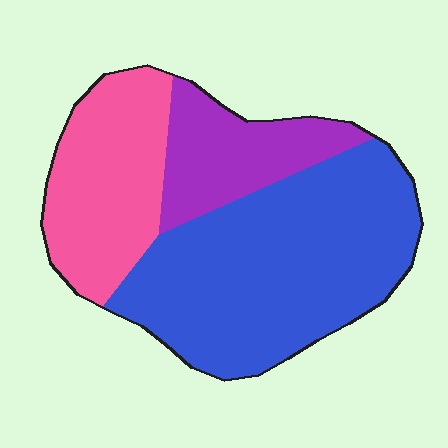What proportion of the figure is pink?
Pink covers around 25% of the figure.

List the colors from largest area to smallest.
From largest to smallest: blue, pink, purple.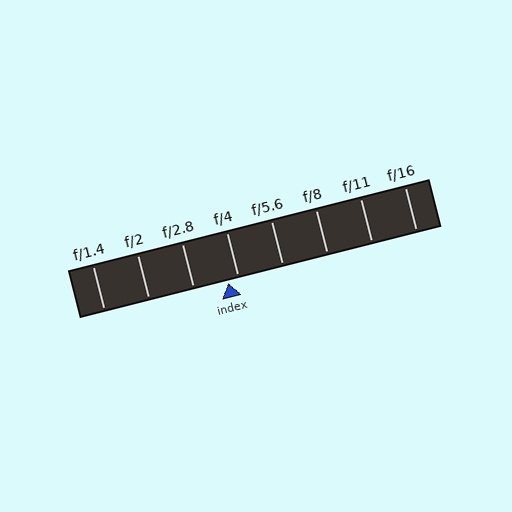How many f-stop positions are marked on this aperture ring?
There are 8 f-stop positions marked.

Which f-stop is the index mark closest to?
The index mark is closest to f/4.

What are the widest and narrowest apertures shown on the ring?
The widest aperture shown is f/1.4 and the narrowest is f/16.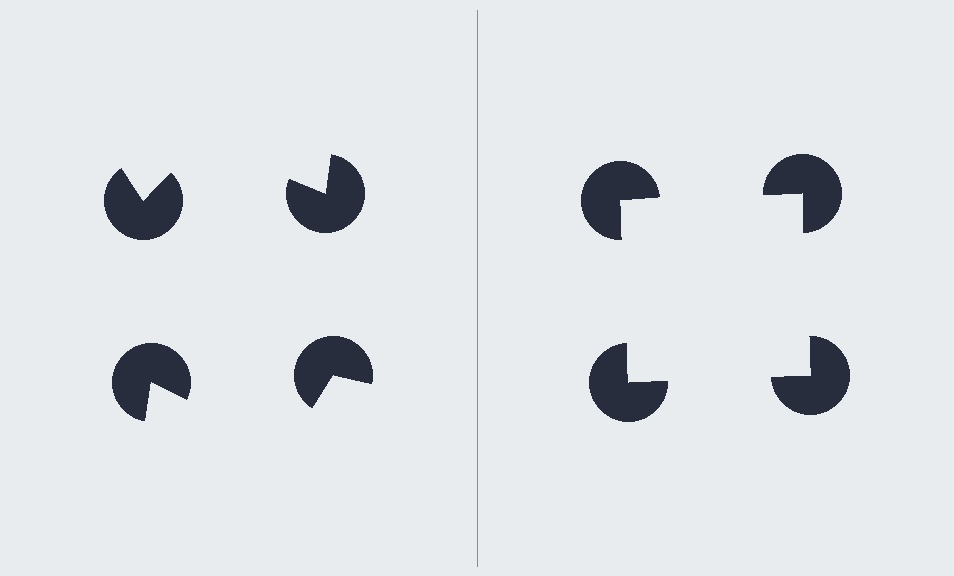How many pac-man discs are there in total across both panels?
8 — 4 on each side.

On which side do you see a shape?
An illusory square appears on the right side. On the left side the wedge cuts are rotated, so no coherent shape forms.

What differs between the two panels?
The pac-man discs are positioned identically on both sides; only the wedge orientations differ. On the right they align to a square; on the left they are misaligned.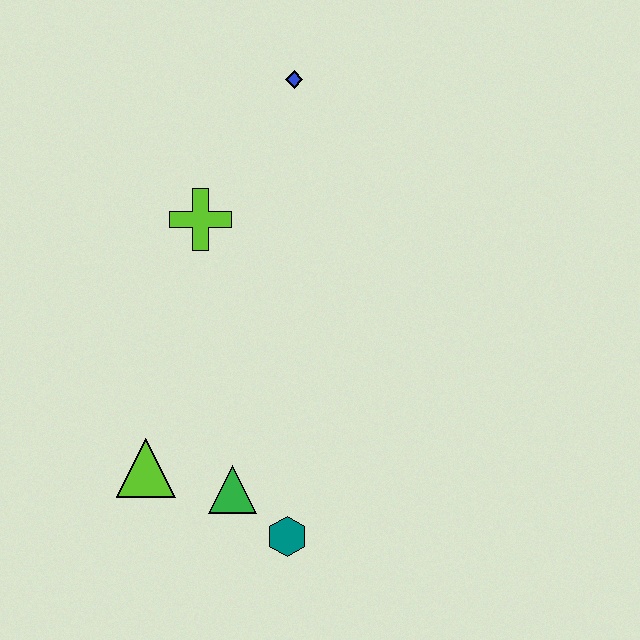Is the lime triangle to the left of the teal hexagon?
Yes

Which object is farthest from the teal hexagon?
The blue diamond is farthest from the teal hexagon.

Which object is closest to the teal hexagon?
The green triangle is closest to the teal hexagon.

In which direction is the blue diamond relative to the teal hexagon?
The blue diamond is above the teal hexagon.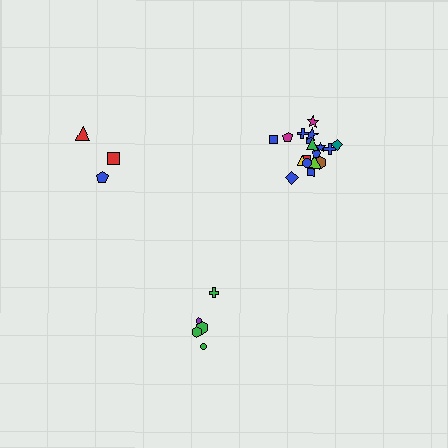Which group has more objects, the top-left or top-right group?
The top-right group.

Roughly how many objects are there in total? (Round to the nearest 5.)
Roughly 25 objects in total.